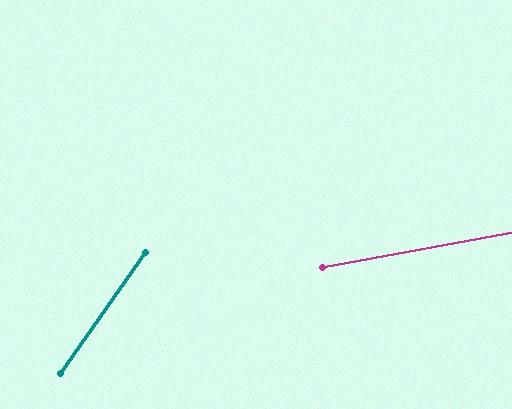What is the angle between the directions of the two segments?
Approximately 44 degrees.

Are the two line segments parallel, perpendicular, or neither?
Neither parallel nor perpendicular — they differ by about 44°.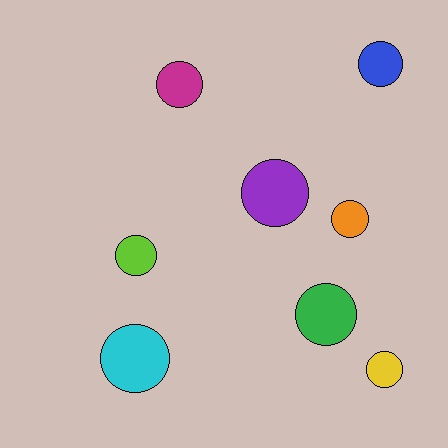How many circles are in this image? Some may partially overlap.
There are 8 circles.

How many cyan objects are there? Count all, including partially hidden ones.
There is 1 cyan object.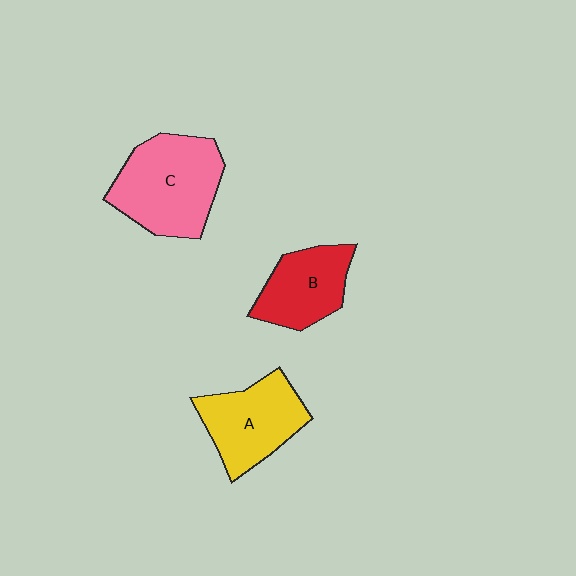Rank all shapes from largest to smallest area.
From largest to smallest: C (pink), A (yellow), B (red).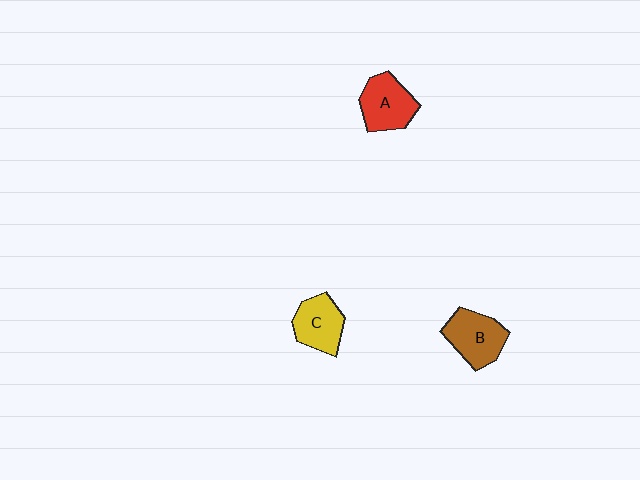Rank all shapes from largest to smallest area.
From largest to smallest: B (brown), A (red), C (yellow).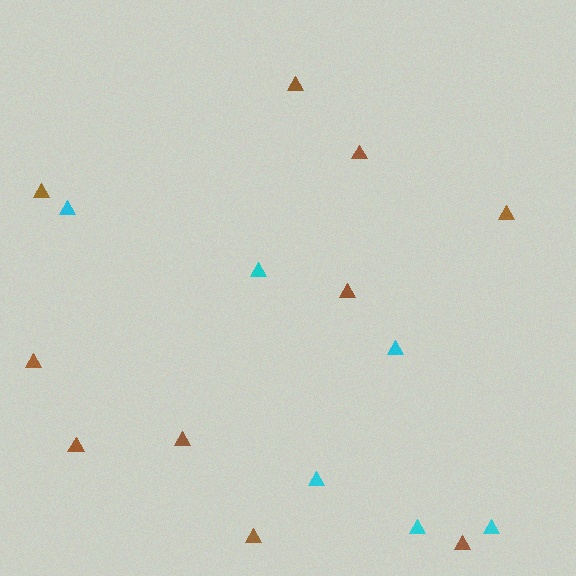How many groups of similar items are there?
There are 2 groups: one group of brown triangles (10) and one group of cyan triangles (6).